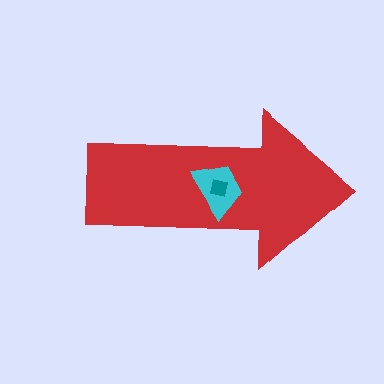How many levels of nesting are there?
3.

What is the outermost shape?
The red arrow.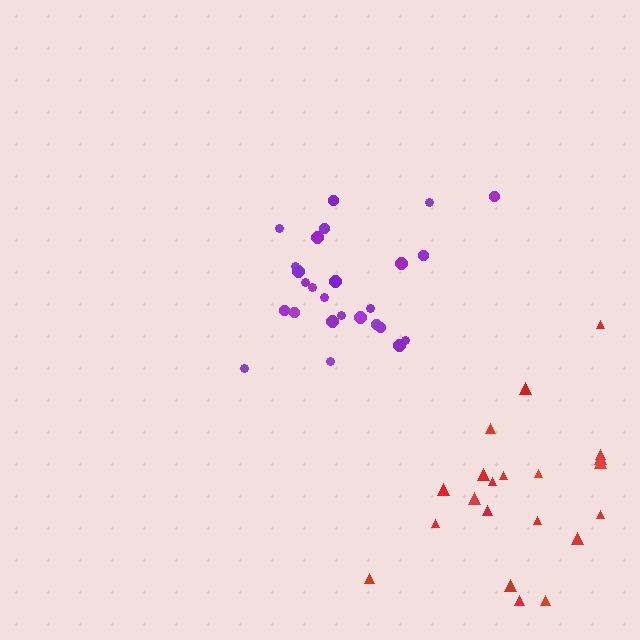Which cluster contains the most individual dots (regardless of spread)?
Purple (26).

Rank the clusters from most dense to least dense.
purple, red.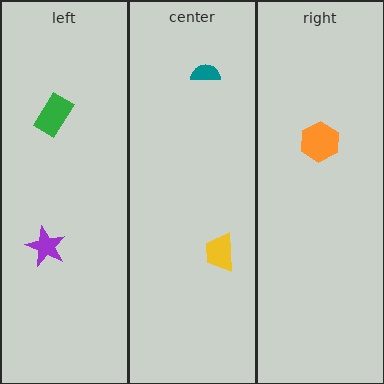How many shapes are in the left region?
2.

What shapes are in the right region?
The orange hexagon.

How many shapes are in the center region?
2.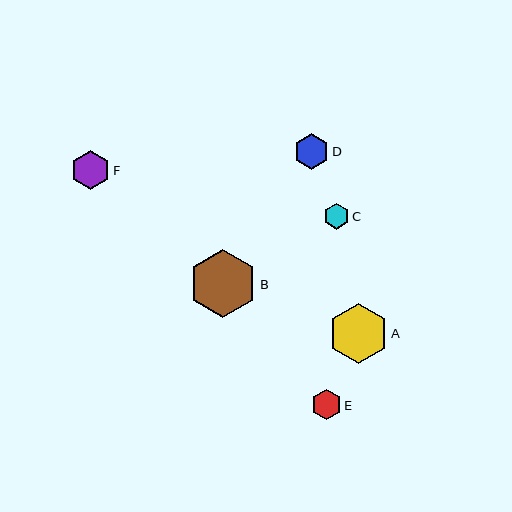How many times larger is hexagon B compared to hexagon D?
Hexagon B is approximately 1.9 times the size of hexagon D.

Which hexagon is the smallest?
Hexagon C is the smallest with a size of approximately 26 pixels.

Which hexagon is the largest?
Hexagon B is the largest with a size of approximately 68 pixels.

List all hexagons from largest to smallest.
From largest to smallest: B, A, F, D, E, C.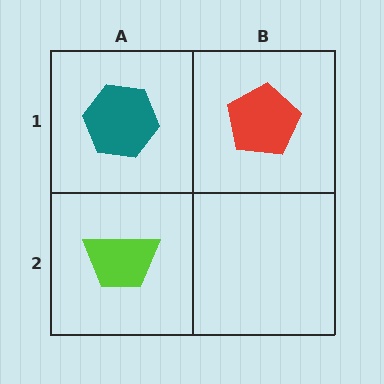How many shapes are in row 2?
1 shape.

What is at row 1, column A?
A teal hexagon.